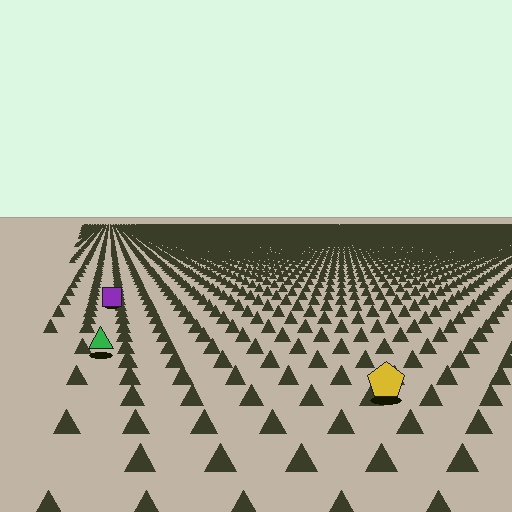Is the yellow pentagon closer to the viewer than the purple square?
Yes. The yellow pentagon is closer — you can tell from the texture gradient: the ground texture is coarser near it.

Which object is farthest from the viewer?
The purple square is farthest from the viewer. It appears smaller and the ground texture around it is denser.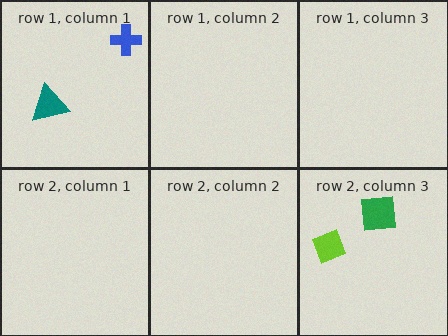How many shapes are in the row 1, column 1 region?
2.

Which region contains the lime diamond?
The row 2, column 3 region.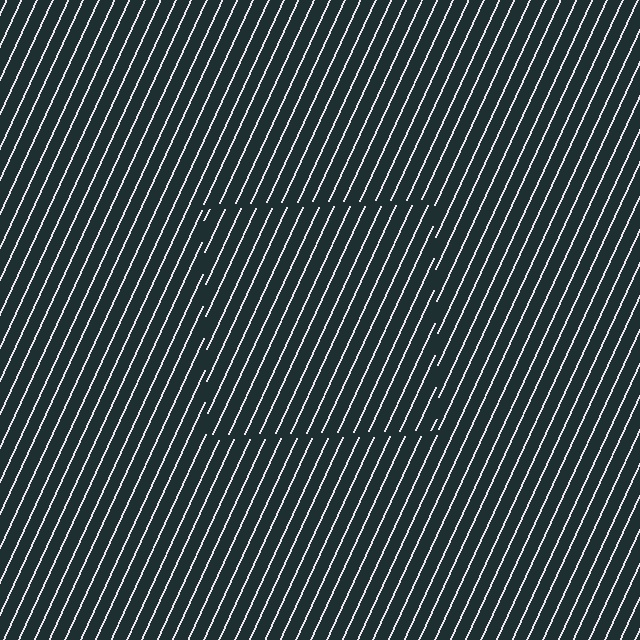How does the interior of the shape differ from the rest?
The interior of the shape contains the same grating, shifted by half a period — the contour is defined by the phase discontinuity where line-ends from the inner and outer gratings abut.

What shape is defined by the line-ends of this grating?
An illusory square. The interior of the shape contains the same grating, shifted by half a period — the contour is defined by the phase discontinuity where line-ends from the inner and outer gratings abut.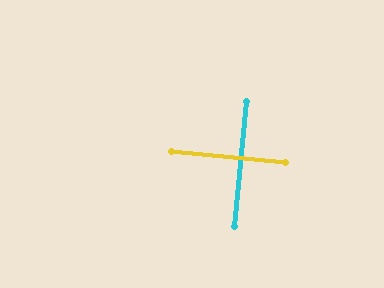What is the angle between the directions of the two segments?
Approximately 90 degrees.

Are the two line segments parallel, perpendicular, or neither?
Perpendicular — they meet at approximately 90°.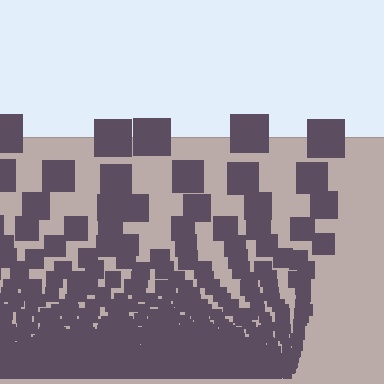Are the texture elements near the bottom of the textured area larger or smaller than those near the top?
Smaller. The gradient is inverted — elements near the bottom are smaller and denser.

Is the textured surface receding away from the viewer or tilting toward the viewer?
The surface appears to tilt toward the viewer. Texture elements get larger and sparser toward the top.